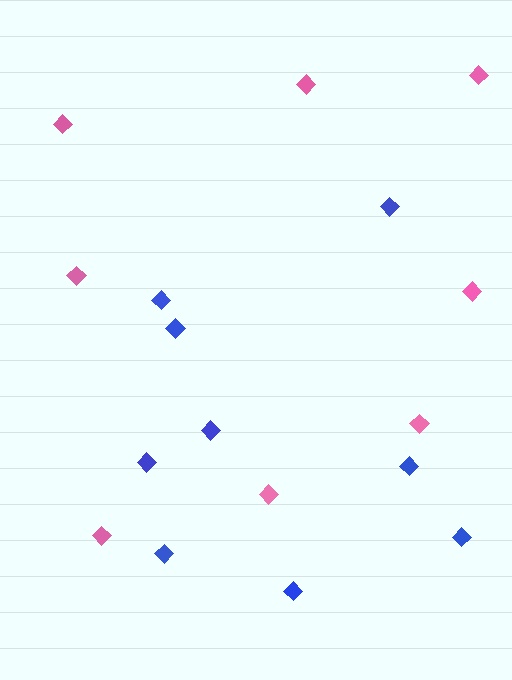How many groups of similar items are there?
There are 2 groups: one group of blue diamonds (9) and one group of pink diamonds (8).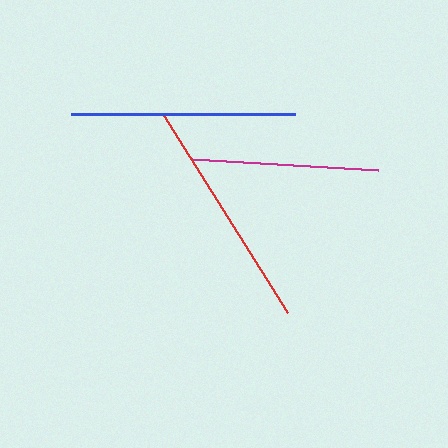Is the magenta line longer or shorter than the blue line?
The blue line is longer than the magenta line.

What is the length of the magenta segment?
The magenta segment is approximately 186 pixels long.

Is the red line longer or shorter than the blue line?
The red line is longer than the blue line.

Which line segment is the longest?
The red line is the longest at approximately 236 pixels.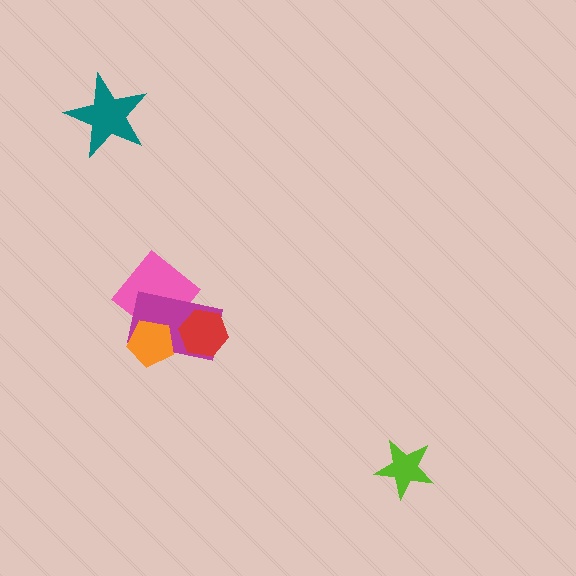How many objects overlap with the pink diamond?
2 objects overlap with the pink diamond.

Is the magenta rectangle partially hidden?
Yes, it is partially covered by another shape.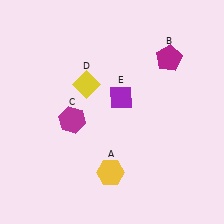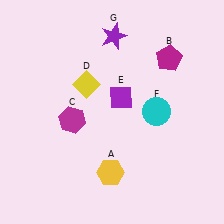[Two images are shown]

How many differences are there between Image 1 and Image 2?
There are 2 differences between the two images.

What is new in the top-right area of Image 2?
A purple star (G) was added in the top-right area of Image 2.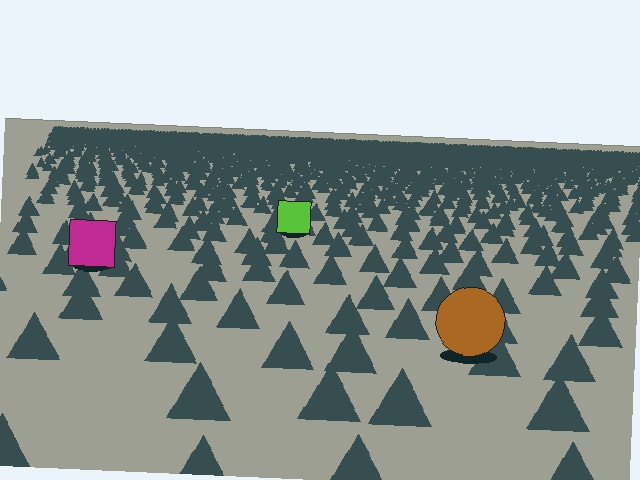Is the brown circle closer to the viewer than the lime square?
Yes. The brown circle is closer — you can tell from the texture gradient: the ground texture is coarser near it.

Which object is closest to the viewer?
The brown circle is closest. The texture marks near it are larger and more spread out.